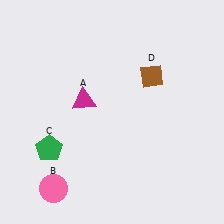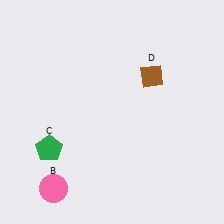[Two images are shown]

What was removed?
The magenta triangle (A) was removed in Image 2.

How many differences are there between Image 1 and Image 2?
There is 1 difference between the two images.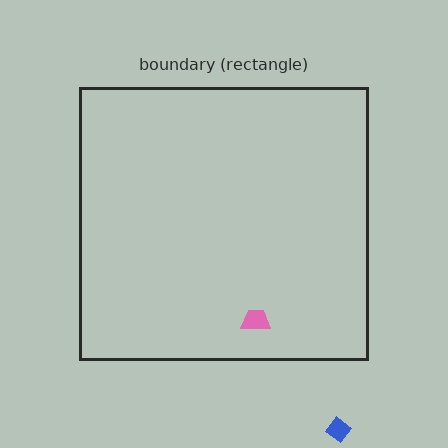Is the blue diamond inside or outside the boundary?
Outside.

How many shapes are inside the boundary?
1 inside, 1 outside.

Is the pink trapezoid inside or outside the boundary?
Inside.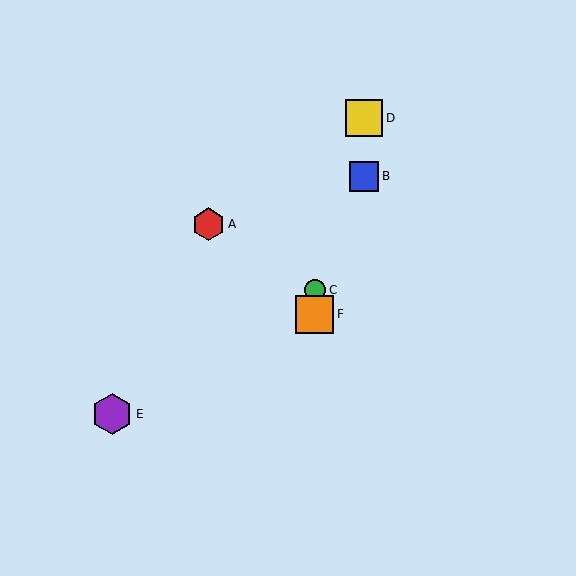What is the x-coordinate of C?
Object C is at x≈315.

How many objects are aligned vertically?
2 objects (C, F) are aligned vertically.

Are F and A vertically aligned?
No, F is at x≈315 and A is at x≈208.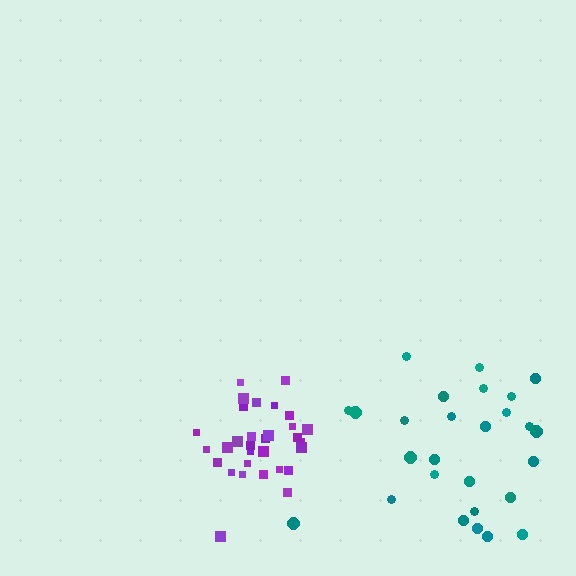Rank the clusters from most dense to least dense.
purple, teal.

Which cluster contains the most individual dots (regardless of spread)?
Purple (31).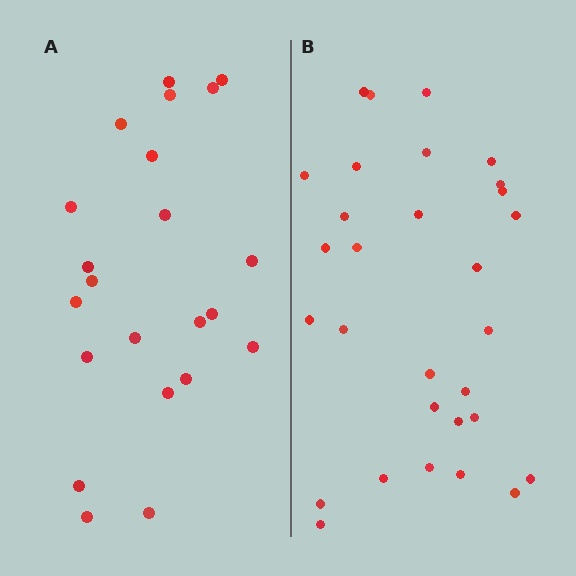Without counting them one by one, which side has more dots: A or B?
Region B (the right region) has more dots.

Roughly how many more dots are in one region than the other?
Region B has roughly 8 or so more dots than region A.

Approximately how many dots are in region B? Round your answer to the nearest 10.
About 30 dots.